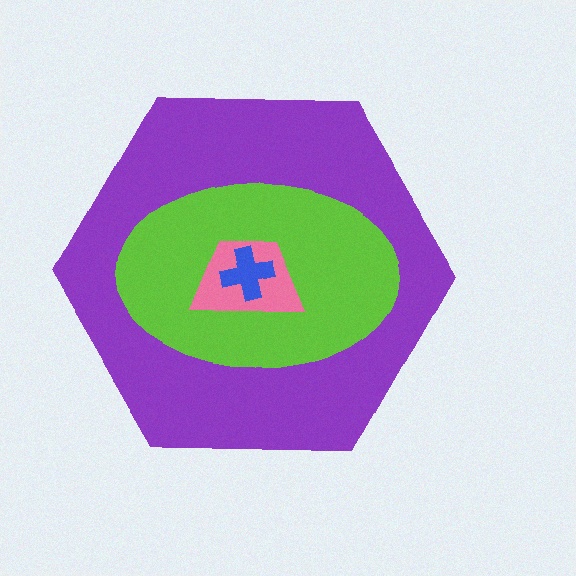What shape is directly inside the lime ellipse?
The pink trapezoid.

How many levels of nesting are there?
4.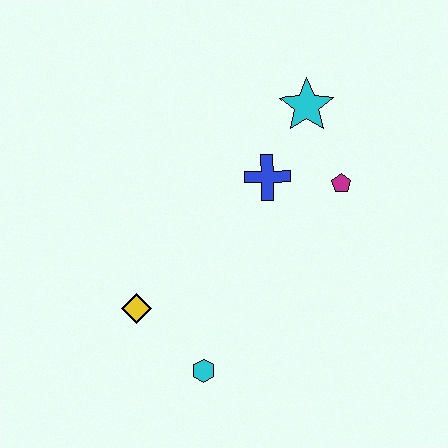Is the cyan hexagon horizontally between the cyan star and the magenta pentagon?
No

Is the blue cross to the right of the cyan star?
No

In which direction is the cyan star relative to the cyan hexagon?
The cyan star is above the cyan hexagon.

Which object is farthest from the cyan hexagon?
The cyan star is farthest from the cyan hexagon.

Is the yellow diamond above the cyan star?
No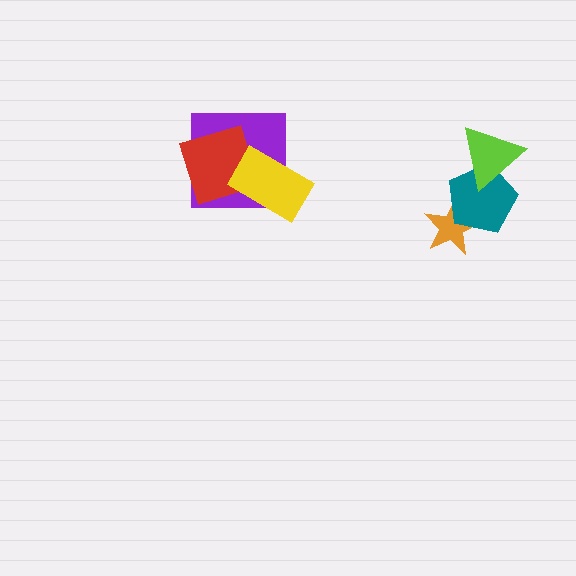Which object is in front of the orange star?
The teal pentagon is in front of the orange star.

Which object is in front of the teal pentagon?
The lime triangle is in front of the teal pentagon.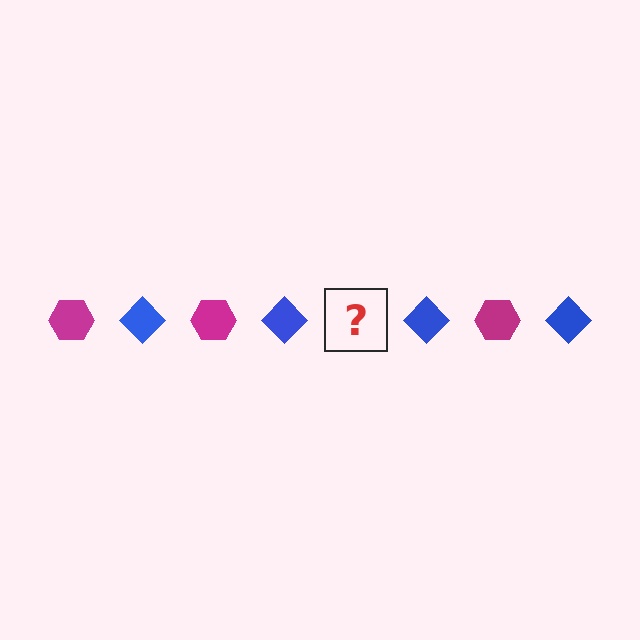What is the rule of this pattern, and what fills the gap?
The rule is that the pattern alternates between magenta hexagon and blue diamond. The gap should be filled with a magenta hexagon.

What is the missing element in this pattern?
The missing element is a magenta hexagon.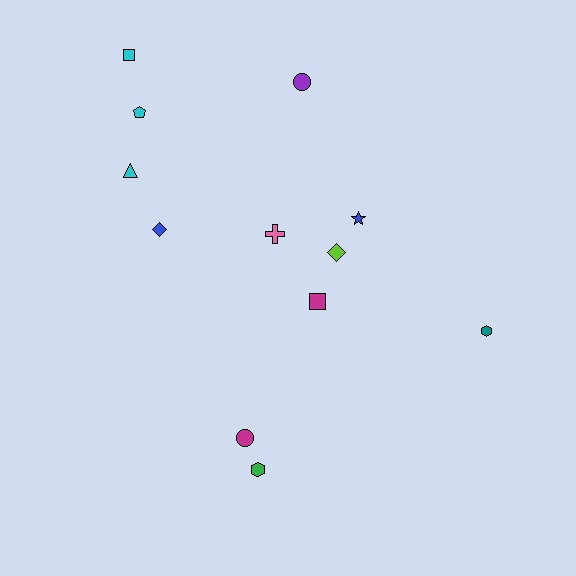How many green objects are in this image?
There is 1 green object.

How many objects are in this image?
There are 12 objects.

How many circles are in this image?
There are 2 circles.